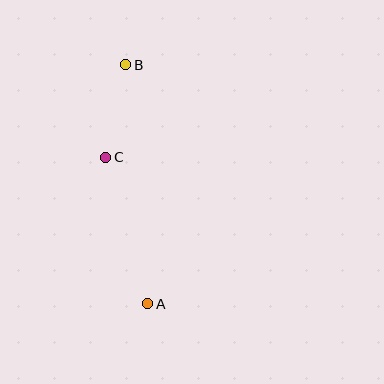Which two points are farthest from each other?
Points A and B are farthest from each other.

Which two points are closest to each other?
Points B and C are closest to each other.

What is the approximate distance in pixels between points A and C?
The distance between A and C is approximately 153 pixels.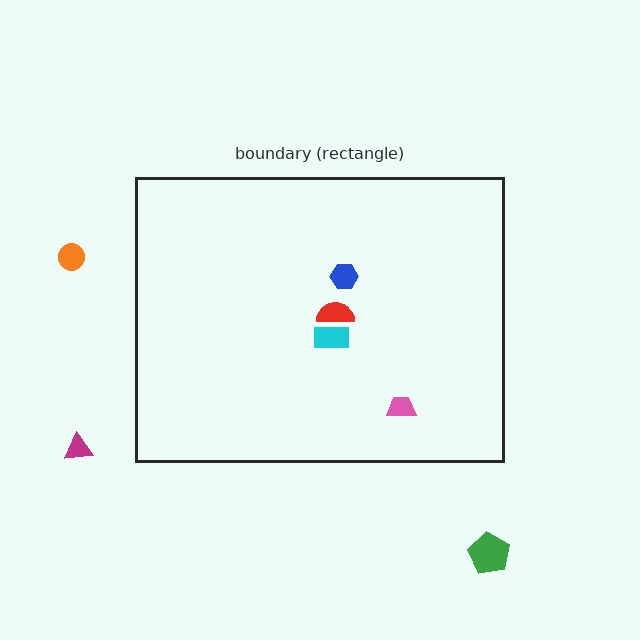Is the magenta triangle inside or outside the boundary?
Outside.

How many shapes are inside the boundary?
4 inside, 3 outside.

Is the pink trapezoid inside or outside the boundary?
Inside.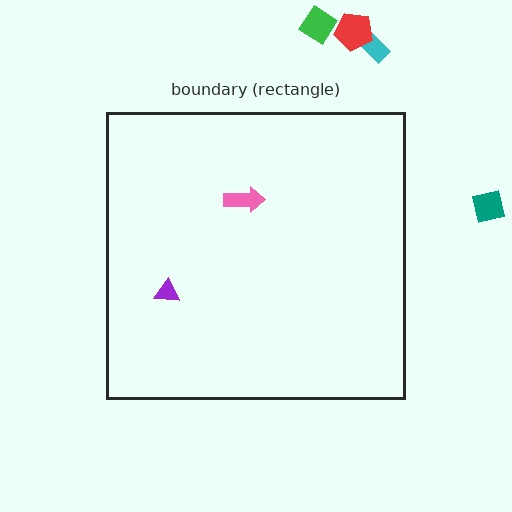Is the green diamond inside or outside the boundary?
Outside.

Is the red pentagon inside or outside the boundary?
Outside.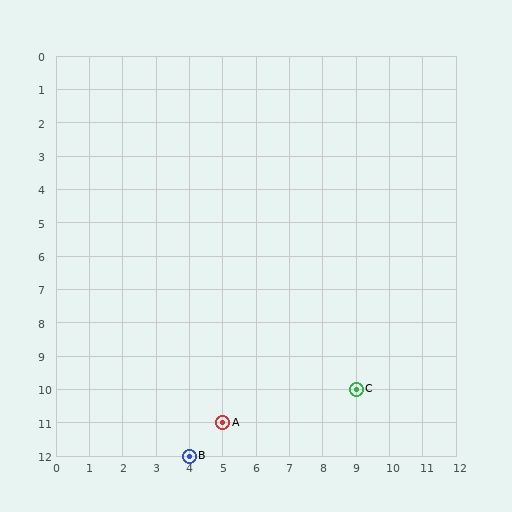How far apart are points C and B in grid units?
Points C and B are 5 columns and 2 rows apart (about 5.4 grid units diagonally).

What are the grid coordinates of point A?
Point A is at grid coordinates (5, 11).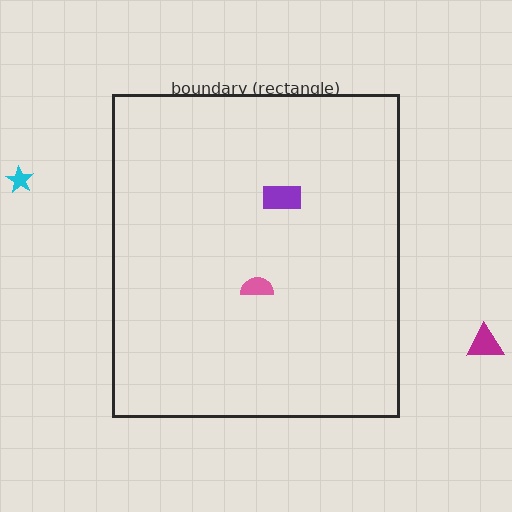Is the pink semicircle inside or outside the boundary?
Inside.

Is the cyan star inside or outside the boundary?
Outside.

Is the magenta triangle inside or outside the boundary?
Outside.